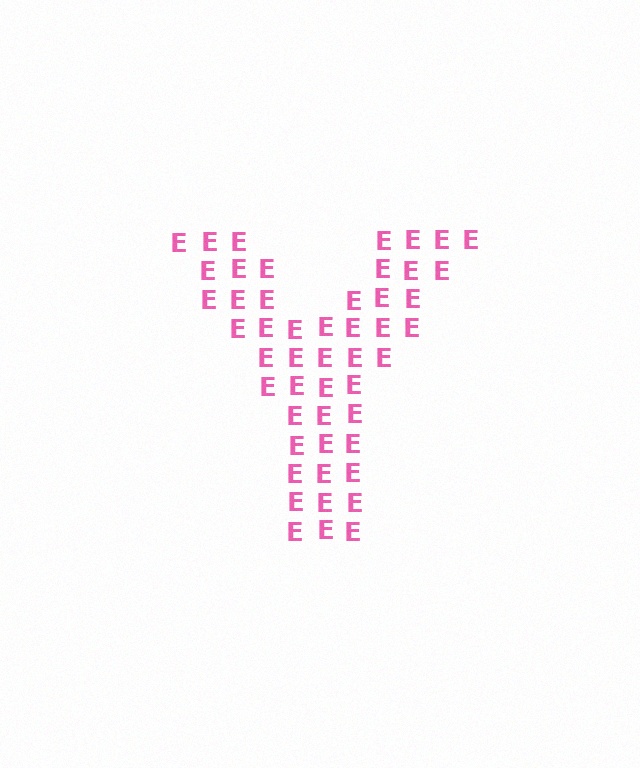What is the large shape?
The large shape is the letter Y.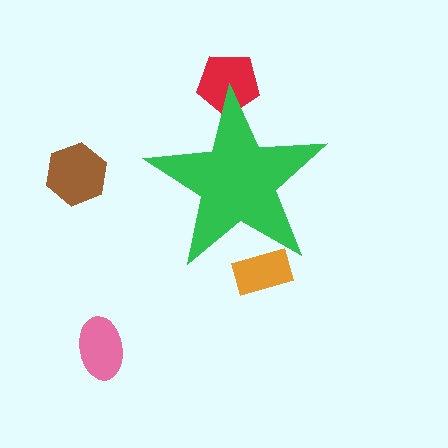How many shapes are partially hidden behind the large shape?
2 shapes are partially hidden.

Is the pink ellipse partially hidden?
No, the pink ellipse is fully visible.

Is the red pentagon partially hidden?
Yes, the red pentagon is partially hidden behind the green star.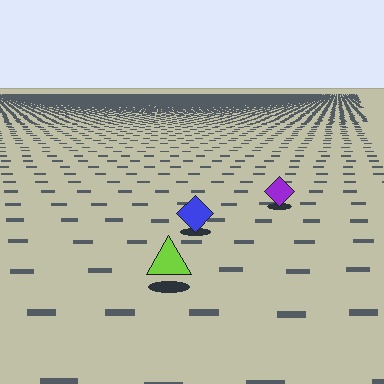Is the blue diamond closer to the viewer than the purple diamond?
Yes. The blue diamond is closer — you can tell from the texture gradient: the ground texture is coarser near it.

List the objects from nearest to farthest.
From nearest to farthest: the lime triangle, the blue diamond, the purple diamond.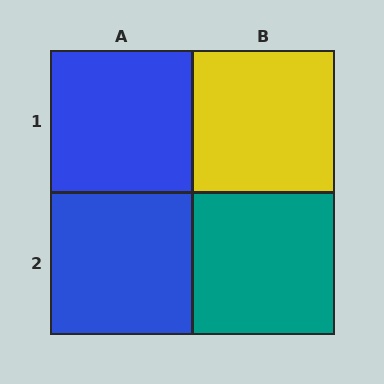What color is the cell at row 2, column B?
Teal.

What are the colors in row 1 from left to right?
Blue, yellow.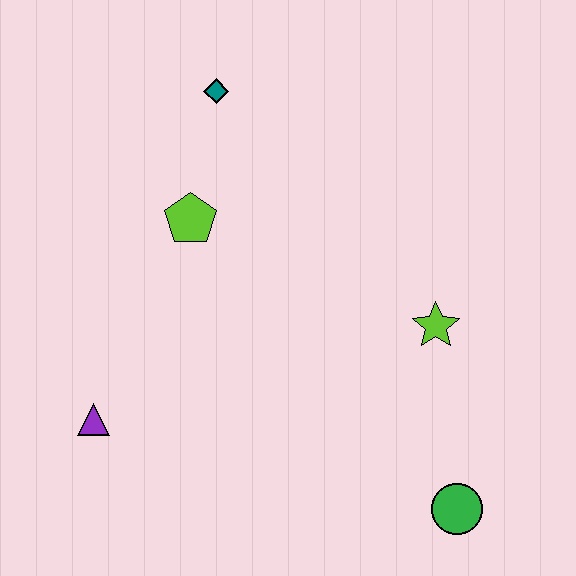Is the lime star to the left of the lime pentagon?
No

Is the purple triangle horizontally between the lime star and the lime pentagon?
No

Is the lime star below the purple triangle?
No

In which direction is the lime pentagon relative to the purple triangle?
The lime pentagon is above the purple triangle.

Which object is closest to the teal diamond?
The lime pentagon is closest to the teal diamond.